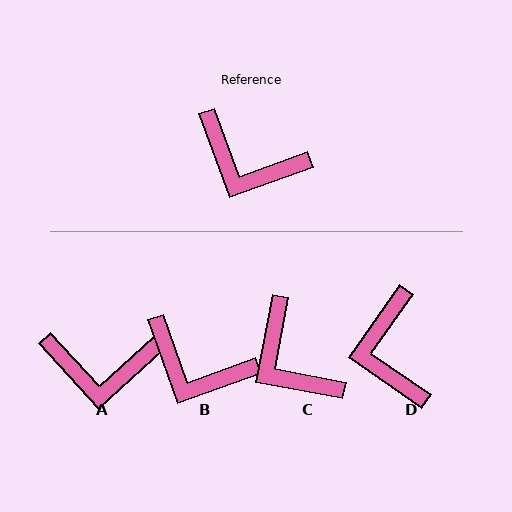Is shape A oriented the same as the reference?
No, it is off by about 22 degrees.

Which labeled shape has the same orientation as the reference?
B.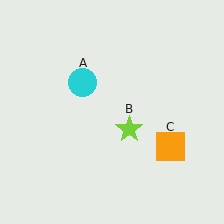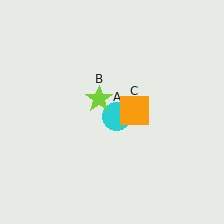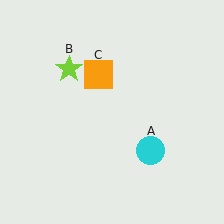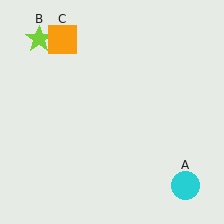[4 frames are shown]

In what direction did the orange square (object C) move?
The orange square (object C) moved up and to the left.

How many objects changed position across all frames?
3 objects changed position: cyan circle (object A), lime star (object B), orange square (object C).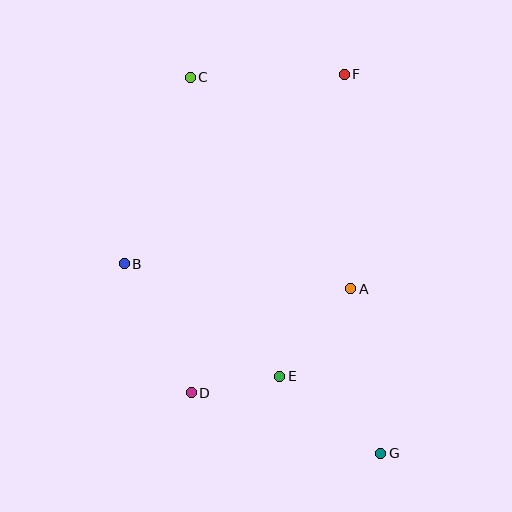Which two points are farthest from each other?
Points C and G are farthest from each other.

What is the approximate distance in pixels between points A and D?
The distance between A and D is approximately 190 pixels.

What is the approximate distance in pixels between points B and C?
The distance between B and C is approximately 198 pixels.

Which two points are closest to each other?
Points D and E are closest to each other.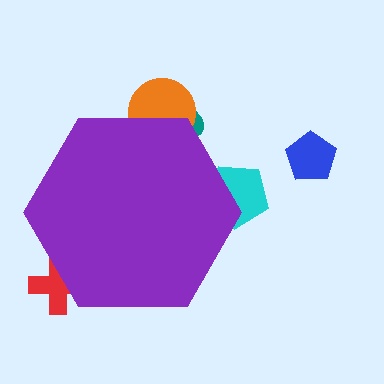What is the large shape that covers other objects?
A purple hexagon.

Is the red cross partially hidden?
Yes, the red cross is partially hidden behind the purple hexagon.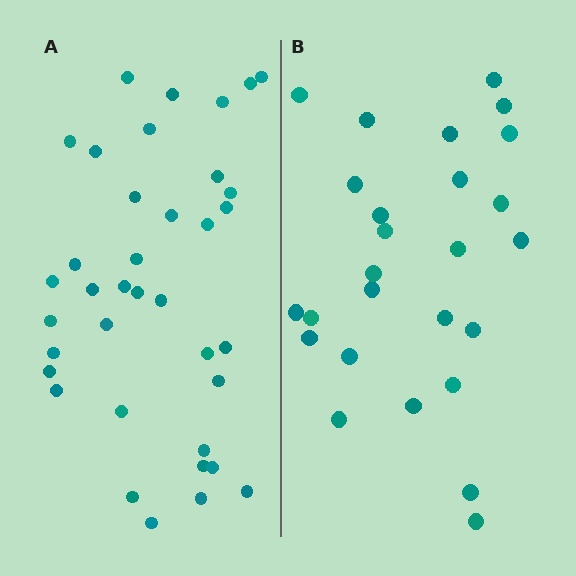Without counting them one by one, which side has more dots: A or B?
Region A (the left region) has more dots.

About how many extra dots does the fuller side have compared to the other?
Region A has roughly 12 or so more dots than region B.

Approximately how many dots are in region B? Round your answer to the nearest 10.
About 30 dots. (The exact count is 26, which rounds to 30.)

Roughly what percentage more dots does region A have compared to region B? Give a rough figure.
About 40% more.